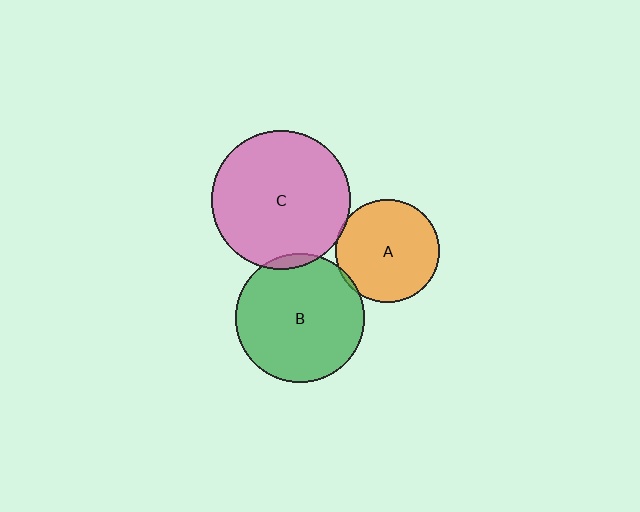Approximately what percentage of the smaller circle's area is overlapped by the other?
Approximately 5%.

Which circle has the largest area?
Circle C (pink).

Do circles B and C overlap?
Yes.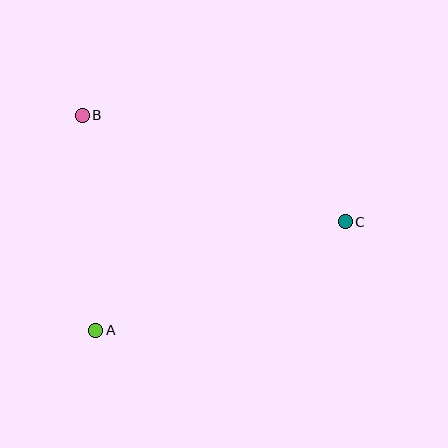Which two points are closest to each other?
Points A and B are closest to each other.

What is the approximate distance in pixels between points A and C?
The distance between A and C is approximately 272 pixels.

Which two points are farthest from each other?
Points B and C are farthest from each other.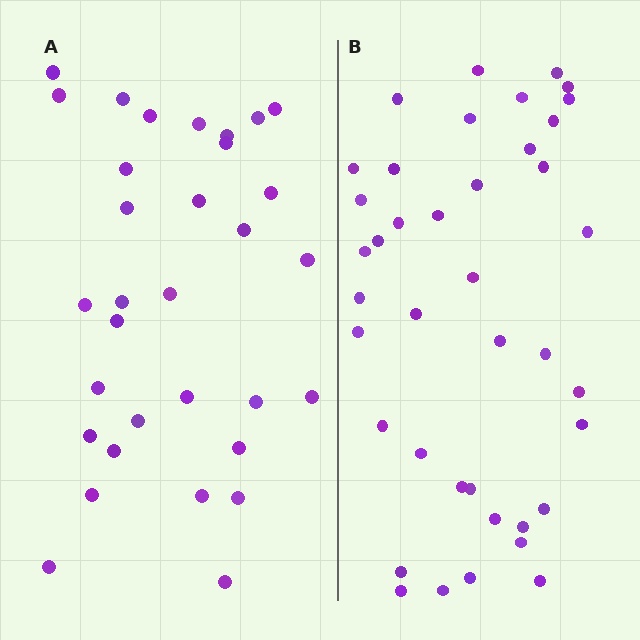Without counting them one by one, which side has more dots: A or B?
Region B (the right region) has more dots.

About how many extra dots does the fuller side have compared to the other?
Region B has roughly 8 or so more dots than region A.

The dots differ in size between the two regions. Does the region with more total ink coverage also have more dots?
No. Region A has more total ink coverage because its dots are larger, but region B actually contains more individual dots. Total area can be misleading — the number of items is what matters here.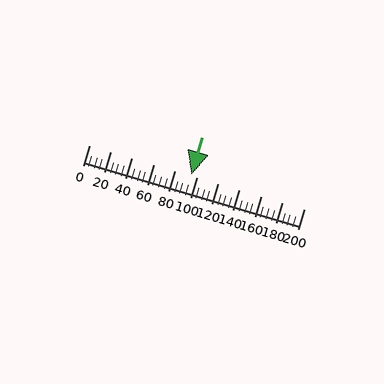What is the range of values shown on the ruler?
The ruler shows values from 0 to 200.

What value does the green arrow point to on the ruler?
The green arrow points to approximately 96.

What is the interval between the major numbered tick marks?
The major tick marks are spaced 20 units apart.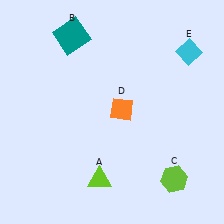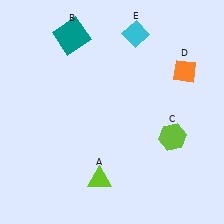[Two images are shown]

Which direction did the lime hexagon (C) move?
The lime hexagon (C) moved up.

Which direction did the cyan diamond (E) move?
The cyan diamond (E) moved left.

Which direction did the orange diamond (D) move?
The orange diamond (D) moved right.